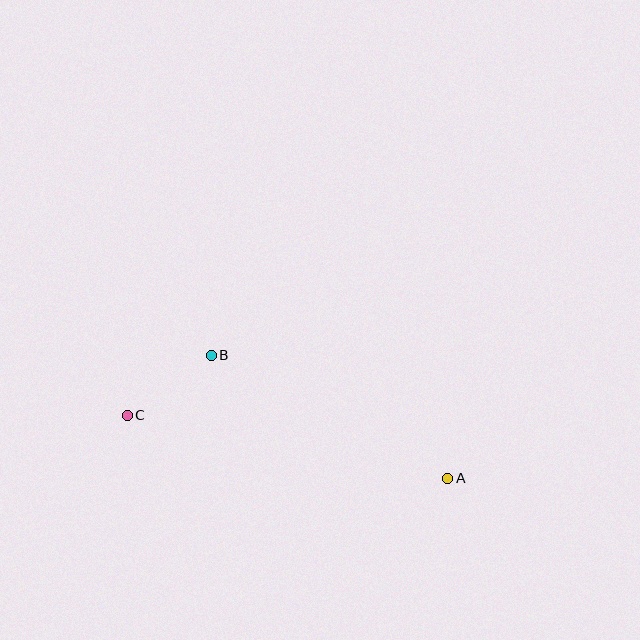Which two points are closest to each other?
Points B and C are closest to each other.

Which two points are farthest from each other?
Points A and C are farthest from each other.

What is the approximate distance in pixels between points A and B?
The distance between A and B is approximately 266 pixels.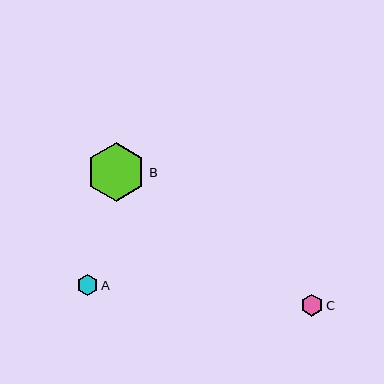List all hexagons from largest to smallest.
From largest to smallest: B, C, A.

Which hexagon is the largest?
Hexagon B is the largest with a size of approximately 59 pixels.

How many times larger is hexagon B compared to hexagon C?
Hexagon B is approximately 2.7 times the size of hexagon C.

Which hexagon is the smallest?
Hexagon A is the smallest with a size of approximately 21 pixels.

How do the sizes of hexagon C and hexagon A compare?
Hexagon C and hexagon A are approximately the same size.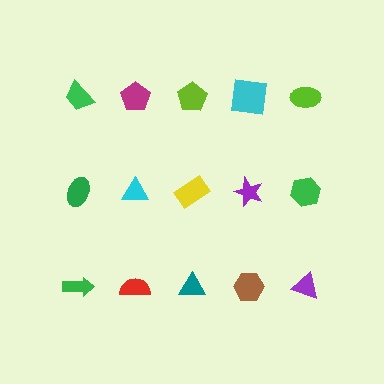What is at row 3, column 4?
A brown hexagon.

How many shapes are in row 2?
5 shapes.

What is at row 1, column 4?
A cyan square.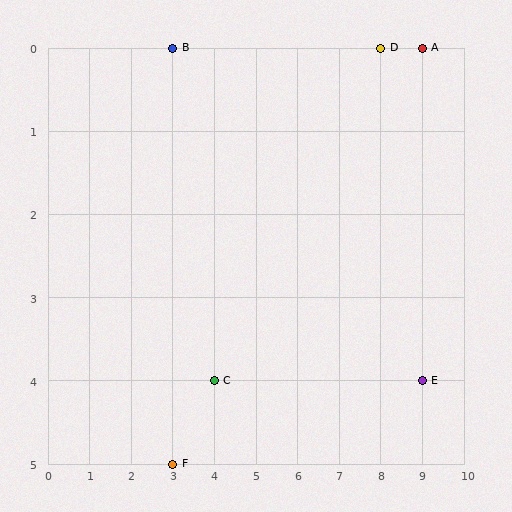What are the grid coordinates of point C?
Point C is at grid coordinates (4, 4).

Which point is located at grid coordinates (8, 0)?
Point D is at (8, 0).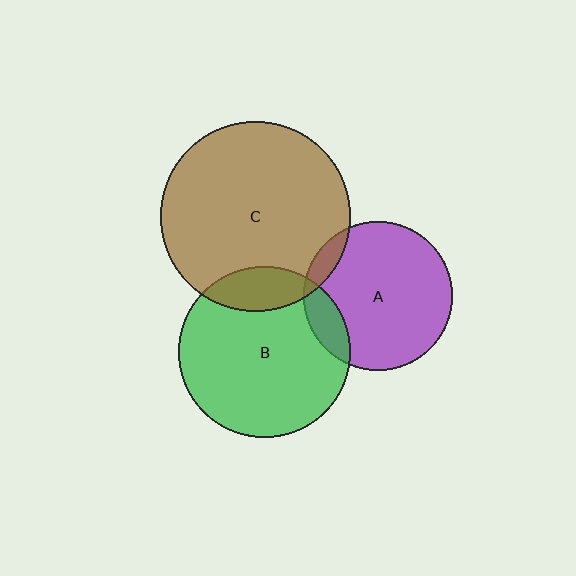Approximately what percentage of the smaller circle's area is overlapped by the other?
Approximately 15%.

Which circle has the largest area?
Circle C (brown).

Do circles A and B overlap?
Yes.